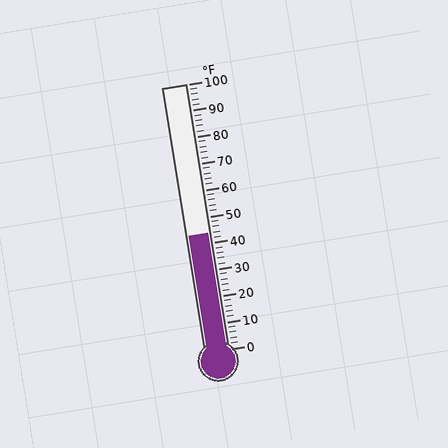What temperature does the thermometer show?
The thermometer shows approximately 44°F.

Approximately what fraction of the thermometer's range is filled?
The thermometer is filled to approximately 45% of its range.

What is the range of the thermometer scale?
The thermometer scale ranges from 0°F to 100°F.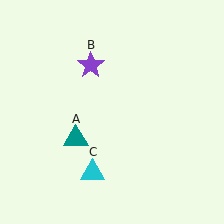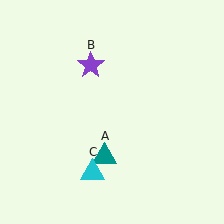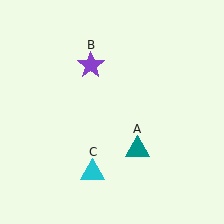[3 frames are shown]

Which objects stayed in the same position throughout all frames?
Purple star (object B) and cyan triangle (object C) remained stationary.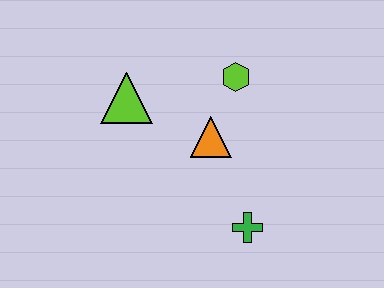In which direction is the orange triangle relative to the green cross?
The orange triangle is above the green cross.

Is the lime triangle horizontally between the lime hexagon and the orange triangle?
No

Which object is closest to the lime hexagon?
The orange triangle is closest to the lime hexagon.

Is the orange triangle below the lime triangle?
Yes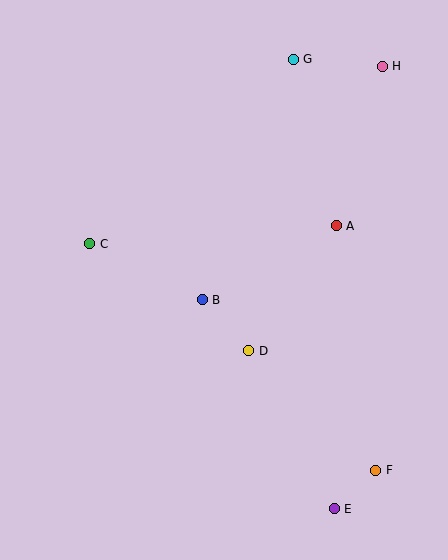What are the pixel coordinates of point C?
Point C is at (90, 244).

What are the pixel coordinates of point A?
Point A is at (336, 226).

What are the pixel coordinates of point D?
Point D is at (249, 351).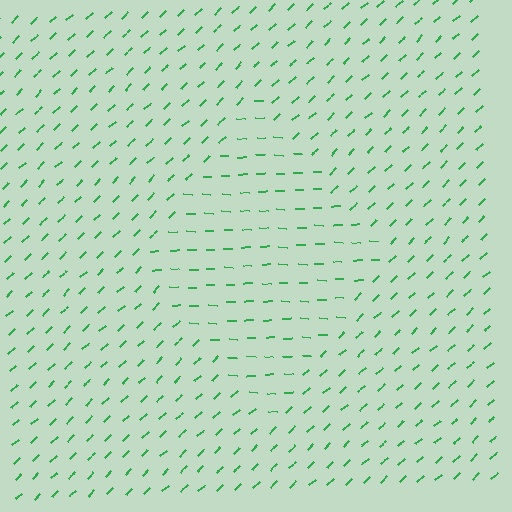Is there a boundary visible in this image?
Yes, there is a texture boundary formed by a change in line orientation.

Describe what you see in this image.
The image is filled with small green line segments. A diamond region in the image has lines oriented differently from the surrounding lines, creating a visible texture boundary.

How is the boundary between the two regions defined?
The boundary is defined purely by a change in line orientation (approximately 45 degrees difference). All lines are the same color and thickness.